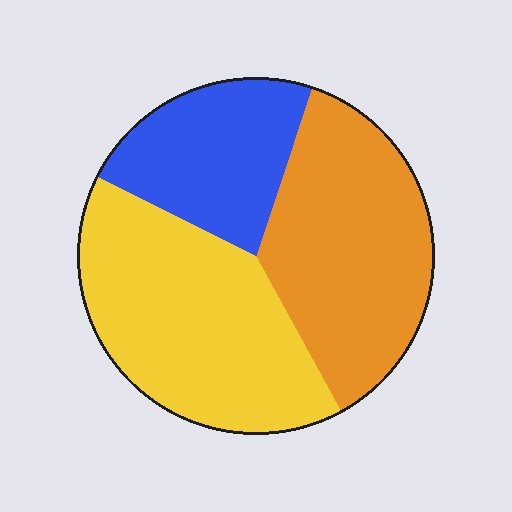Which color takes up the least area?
Blue, at roughly 25%.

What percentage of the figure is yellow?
Yellow takes up between a quarter and a half of the figure.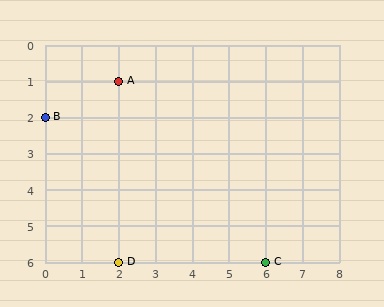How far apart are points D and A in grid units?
Points D and A are 5 rows apart.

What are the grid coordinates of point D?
Point D is at grid coordinates (2, 6).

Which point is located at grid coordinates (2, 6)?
Point D is at (2, 6).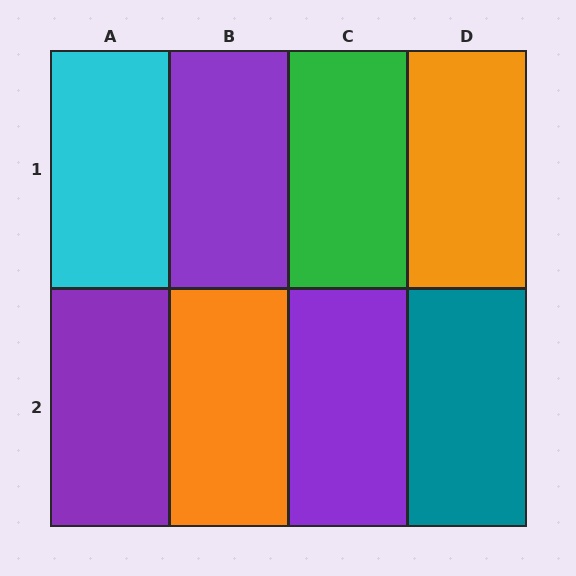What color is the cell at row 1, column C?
Green.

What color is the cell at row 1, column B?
Purple.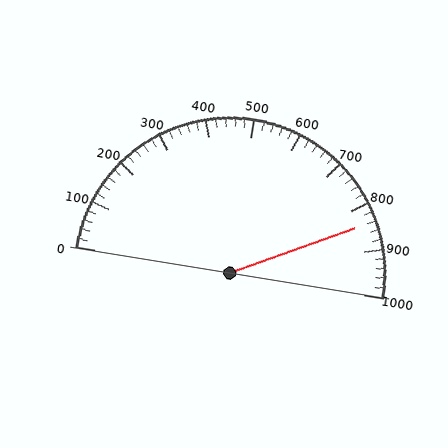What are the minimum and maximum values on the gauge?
The gauge ranges from 0 to 1000.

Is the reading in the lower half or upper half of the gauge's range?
The reading is in the upper half of the range (0 to 1000).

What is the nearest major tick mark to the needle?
The nearest major tick mark is 800.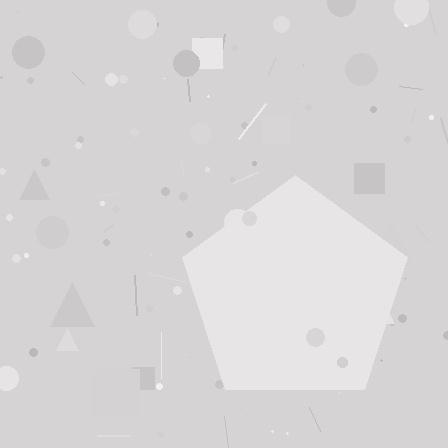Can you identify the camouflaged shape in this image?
The camouflaged shape is a pentagon.